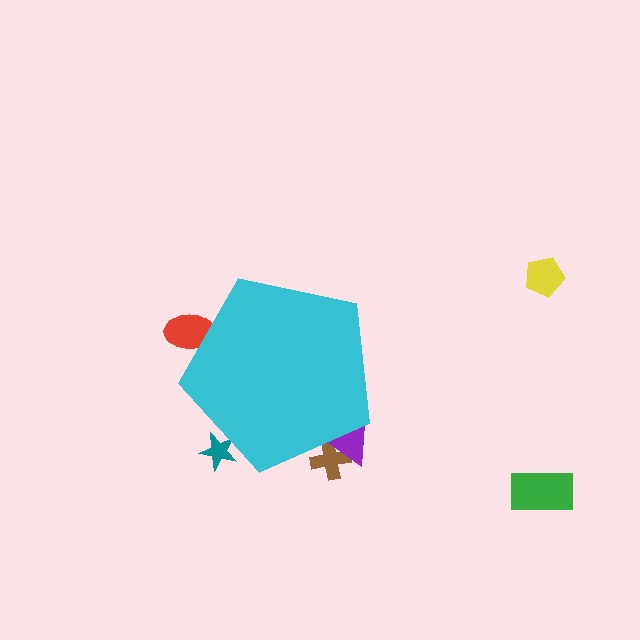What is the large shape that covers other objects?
A cyan pentagon.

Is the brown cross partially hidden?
Yes, the brown cross is partially hidden behind the cyan pentagon.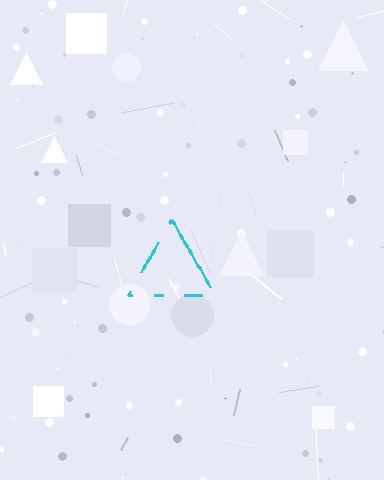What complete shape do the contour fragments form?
The contour fragments form a triangle.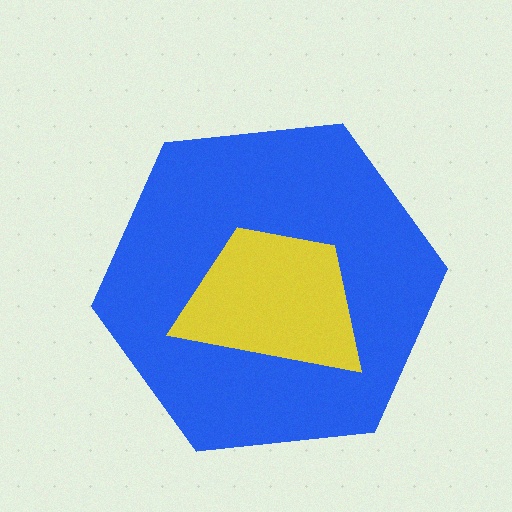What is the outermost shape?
The blue hexagon.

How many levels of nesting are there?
2.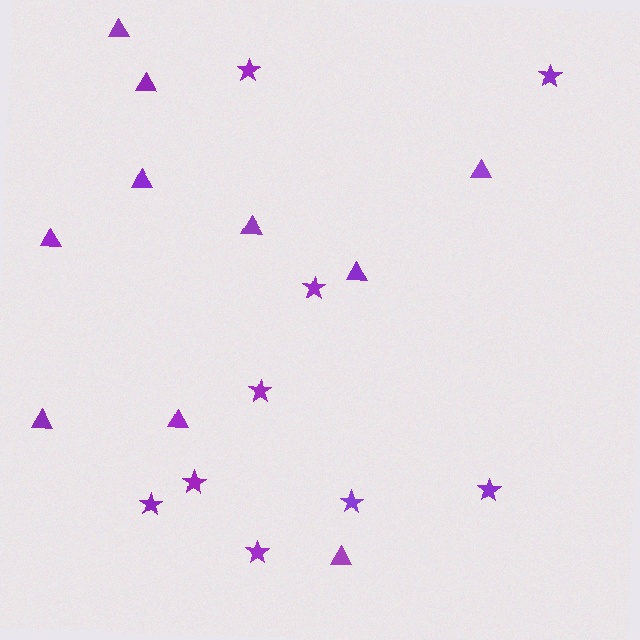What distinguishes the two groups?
There are 2 groups: one group of triangles (10) and one group of stars (9).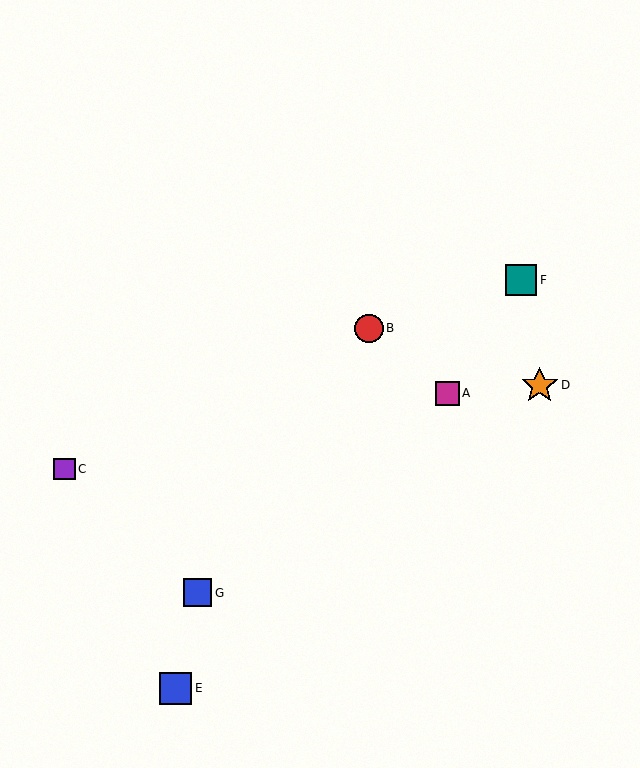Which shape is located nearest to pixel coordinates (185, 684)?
The blue square (labeled E) at (176, 688) is nearest to that location.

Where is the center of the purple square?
The center of the purple square is at (65, 469).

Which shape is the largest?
The orange star (labeled D) is the largest.